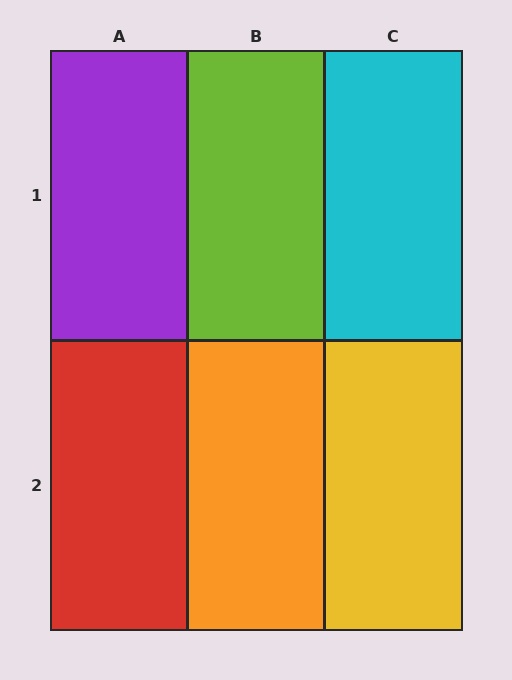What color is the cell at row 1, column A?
Purple.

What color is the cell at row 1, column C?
Cyan.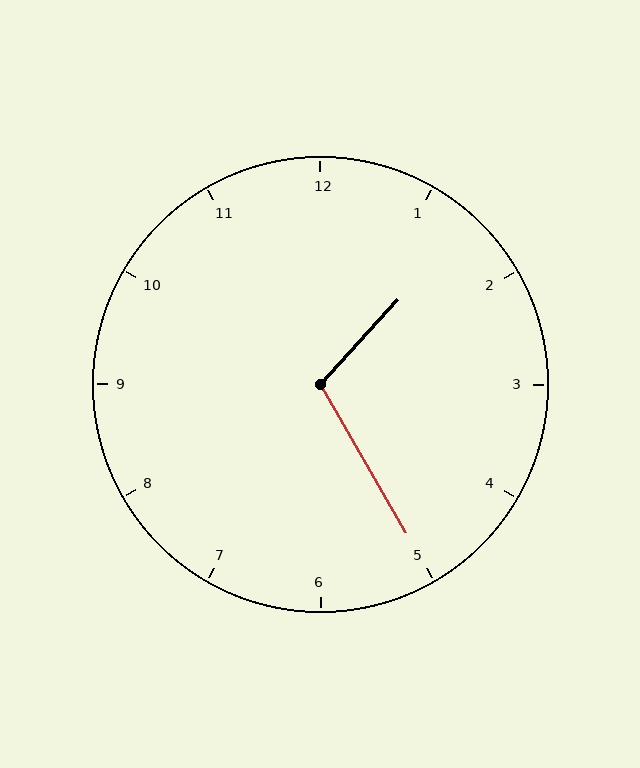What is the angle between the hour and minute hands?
Approximately 108 degrees.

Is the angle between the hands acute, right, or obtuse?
It is obtuse.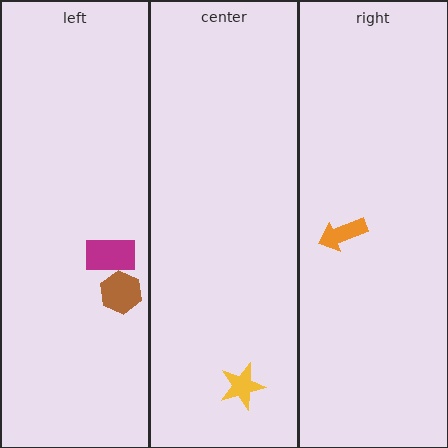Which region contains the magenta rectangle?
The left region.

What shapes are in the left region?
The magenta rectangle, the brown hexagon.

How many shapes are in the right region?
1.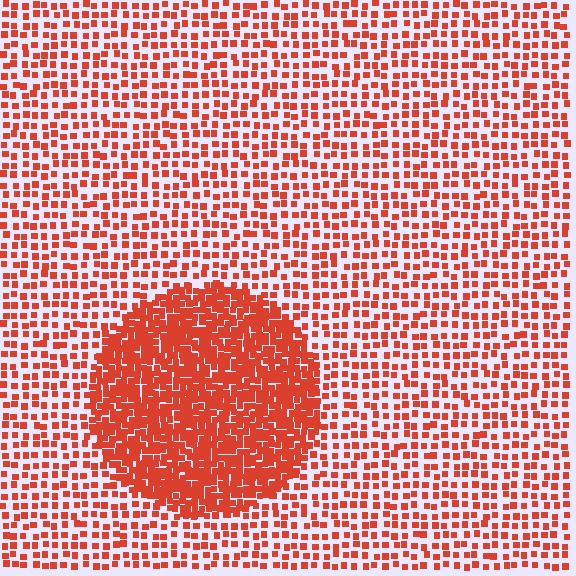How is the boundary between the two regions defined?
The boundary is defined by a change in element density (approximately 2.4x ratio). All elements are the same color, size, and shape.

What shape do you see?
I see a circle.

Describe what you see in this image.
The image contains small red elements arranged at two different densities. A circle-shaped region is visible where the elements are more densely packed than the surrounding area.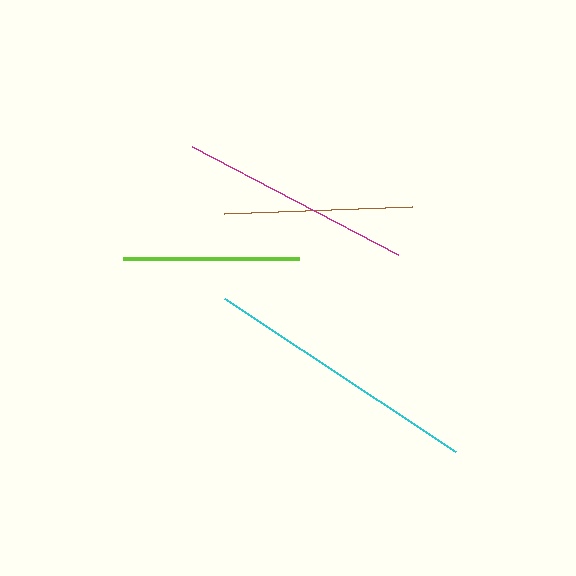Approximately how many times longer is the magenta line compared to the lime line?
The magenta line is approximately 1.3 times the length of the lime line.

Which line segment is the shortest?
The lime line is the shortest at approximately 176 pixels.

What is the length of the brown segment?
The brown segment is approximately 188 pixels long.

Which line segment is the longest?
The cyan line is the longest at approximately 277 pixels.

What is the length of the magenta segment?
The magenta segment is approximately 233 pixels long.